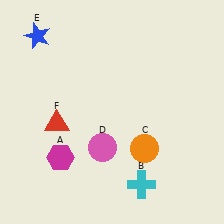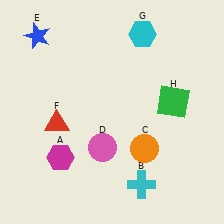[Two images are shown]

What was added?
A cyan hexagon (G), a green square (H) were added in Image 2.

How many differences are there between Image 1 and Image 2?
There are 2 differences between the two images.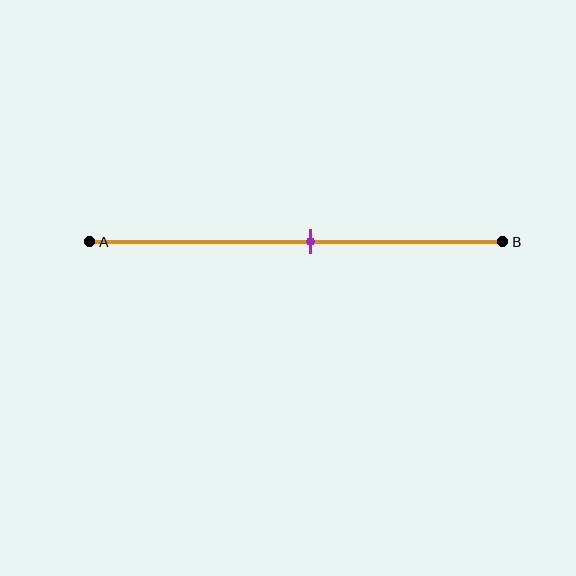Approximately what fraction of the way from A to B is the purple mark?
The purple mark is approximately 55% of the way from A to B.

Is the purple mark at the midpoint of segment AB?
No, the mark is at about 55% from A, not at the 50% midpoint.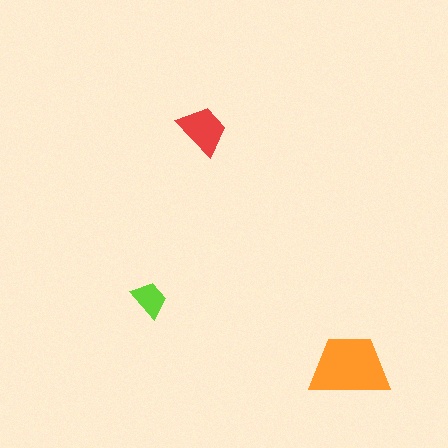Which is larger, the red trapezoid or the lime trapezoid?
The red one.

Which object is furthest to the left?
The lime trapezoid is leftmost.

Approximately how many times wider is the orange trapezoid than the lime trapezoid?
About 2 times wider.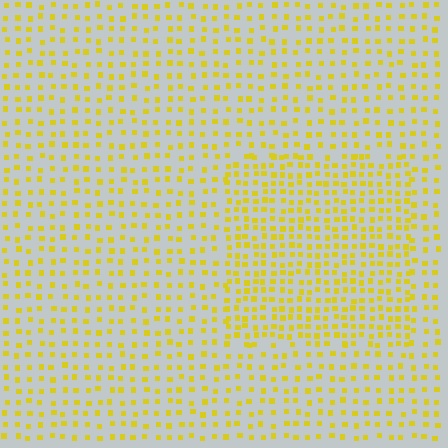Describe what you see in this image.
The image contains small yellow elements arranged at two different densities. A rectangle-shaped region is visible where the elements are more densely packed than the surrounding area.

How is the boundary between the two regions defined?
The boundary is defined by a change in element density (approximately 1.7x ratio). All elements are the same color, size, and shape.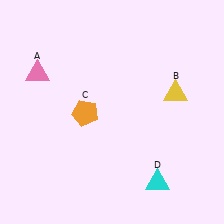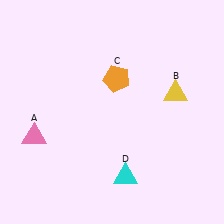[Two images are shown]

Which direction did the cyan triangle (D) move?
The cyan triangle (D) moved left.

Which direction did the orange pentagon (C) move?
The orange pentagon (C) moved up.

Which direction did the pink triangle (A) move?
The pink triangle (A) moved down.